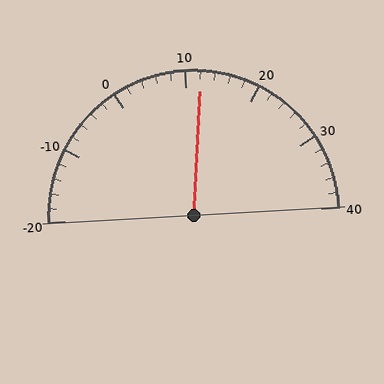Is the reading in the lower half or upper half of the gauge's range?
The reading is in the upper half of the range (-20 to 40).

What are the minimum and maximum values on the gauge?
The gauge ranges from -20 to 40.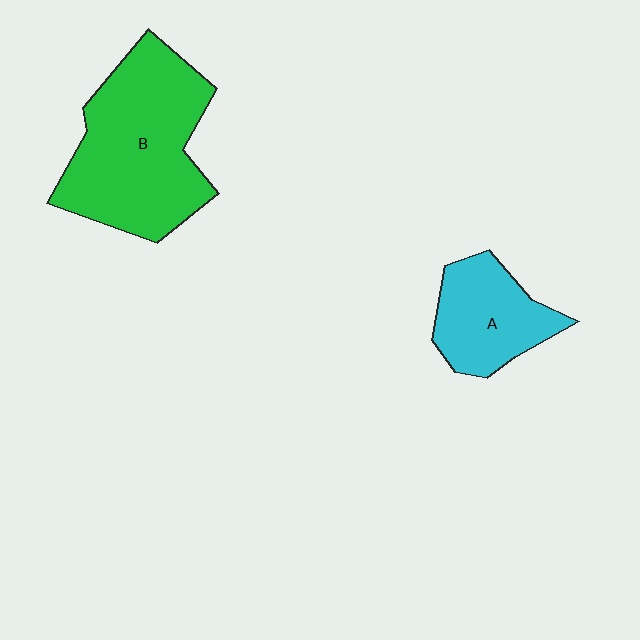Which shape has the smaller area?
Shape A (cyan).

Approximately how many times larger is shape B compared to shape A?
Approximately 2.0 times.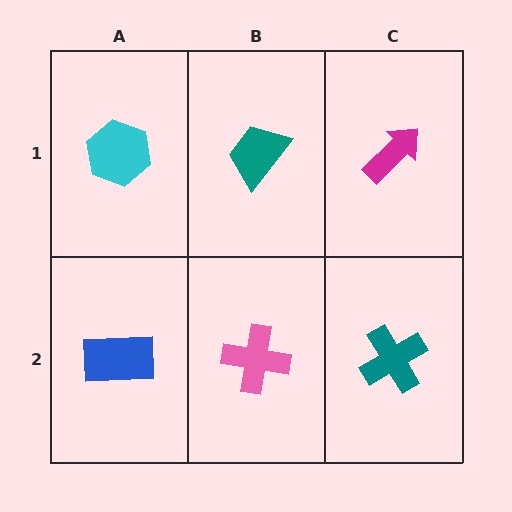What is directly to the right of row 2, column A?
A pink cross.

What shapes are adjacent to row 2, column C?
A magenta arrow (row 1, column C), a pink cross (row 2, column B).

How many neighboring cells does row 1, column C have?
2.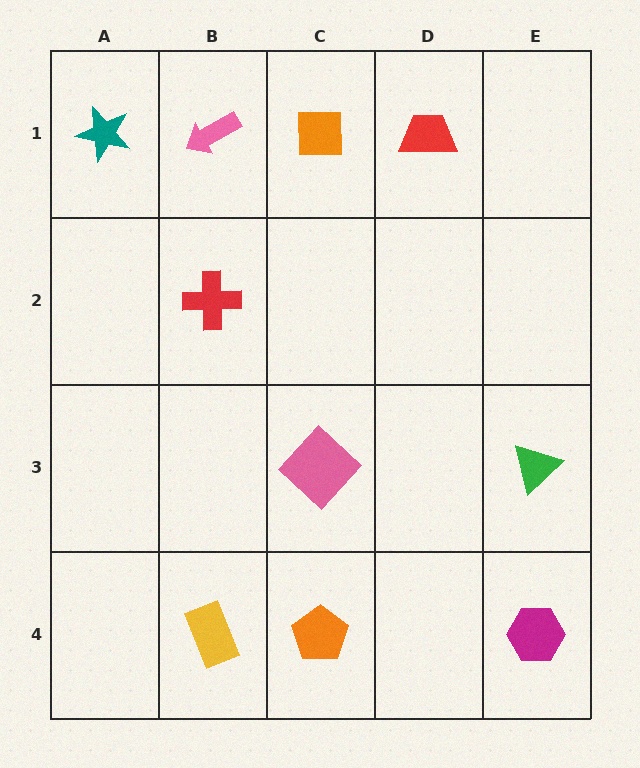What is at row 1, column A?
A teal star.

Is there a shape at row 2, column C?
No, that cell is empty.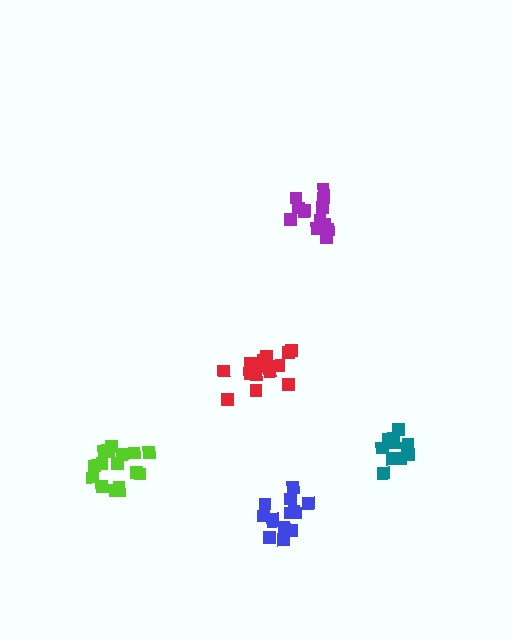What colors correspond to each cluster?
The clusters are colored: lime, blue, teal, red, purple.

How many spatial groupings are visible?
There are 5 spatial groupings.